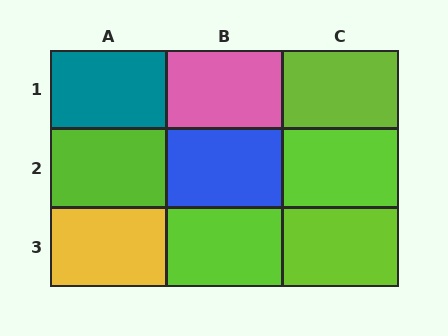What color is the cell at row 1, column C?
Lime.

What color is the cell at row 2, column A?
Lime.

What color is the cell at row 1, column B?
Pink.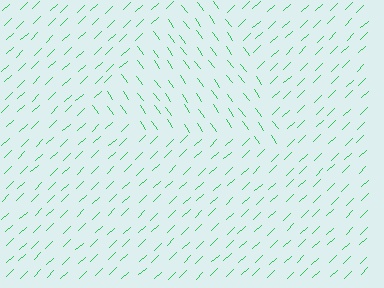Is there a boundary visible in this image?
Yes, there is a texture boundary formed by a change in line orientation.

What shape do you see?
I see a triangle.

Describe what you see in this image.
The image is filled with small green line segments. A triangle region in the image has lines oriented differently from the surrounding lines, creating a visible texture boundary.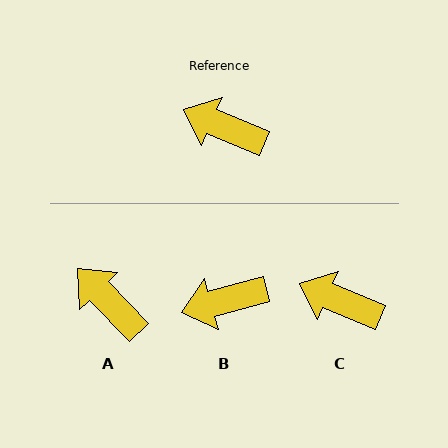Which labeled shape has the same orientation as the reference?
C.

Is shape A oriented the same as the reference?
No, it is off by about 23 degrees.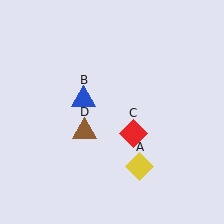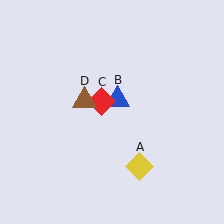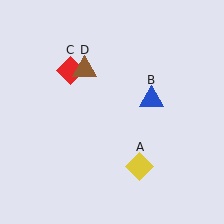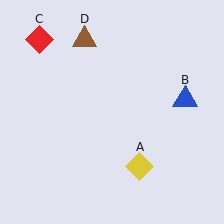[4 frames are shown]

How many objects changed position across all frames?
3 objects changed position: blue triangle (object B), red diamond (object C), brown triangle (object D).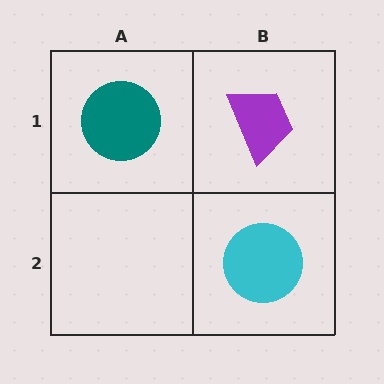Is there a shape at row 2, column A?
No, that cell is empty.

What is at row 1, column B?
A purple trapezoid.